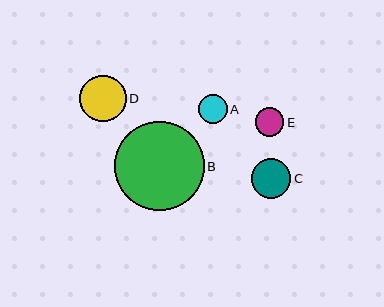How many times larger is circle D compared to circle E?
Circle D is approximately 1.6 times the size of circle E.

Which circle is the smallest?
Circle E is the smallest with a size of approximately 28 pixels.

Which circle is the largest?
Circle B is the largest with a size of approximately 90 pixels.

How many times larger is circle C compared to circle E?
Circle C is approximately 1.4 times the size of circle E.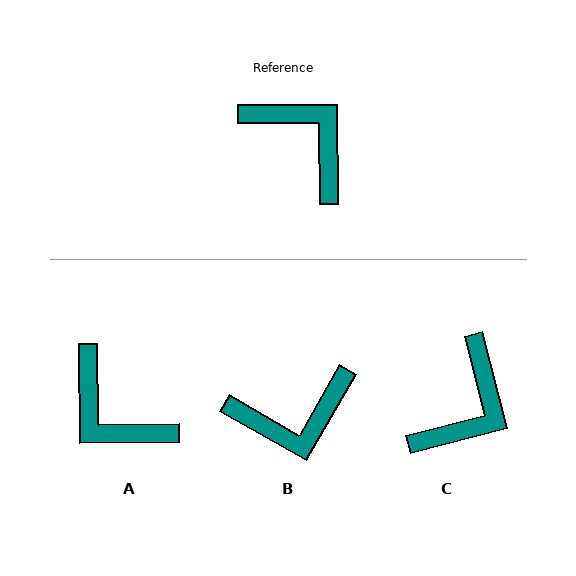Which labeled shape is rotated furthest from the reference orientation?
A, about 179 degrees away.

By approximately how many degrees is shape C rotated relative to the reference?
Approximately 76 degrees clockwise.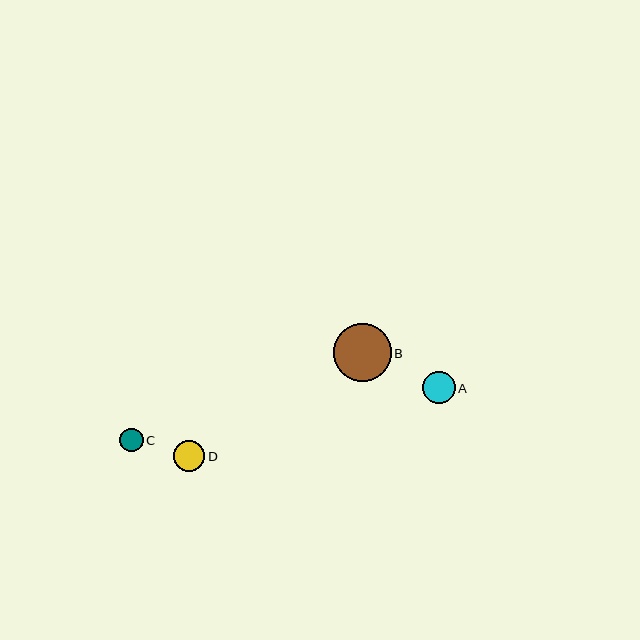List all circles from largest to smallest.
From largest to smallest: B, A, D, C.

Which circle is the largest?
Circle B is the largest with a size of approximately 58 pixels.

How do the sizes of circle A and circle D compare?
Circle A and circle D are approximately the same size.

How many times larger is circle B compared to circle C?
Circle B is approximately 2.5 times the size of circle C.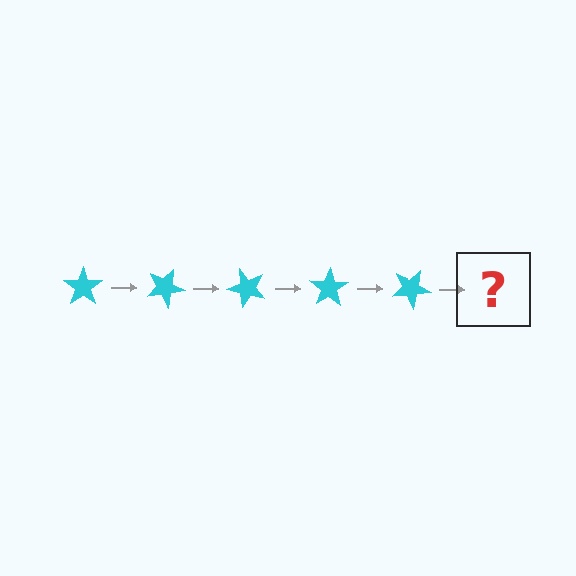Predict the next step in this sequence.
The next step is a cyan star rotated 125 degrees.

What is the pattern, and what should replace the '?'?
The pattern is that the star rotates 25 degrees each step. The '?' should be a cyan star rotated 125 degrees.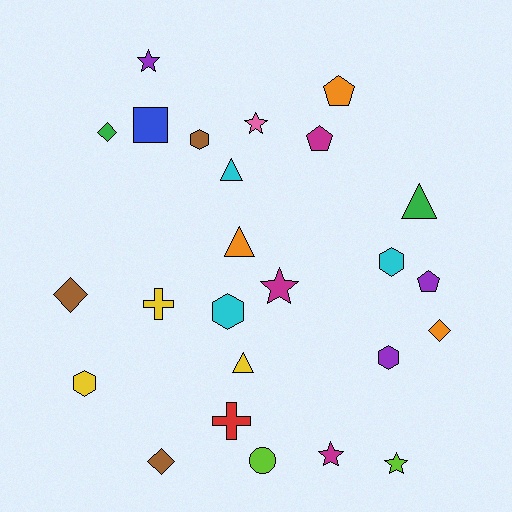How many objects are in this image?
There are 25 objects.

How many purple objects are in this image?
There are 3 purple objects.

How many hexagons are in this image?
There are 5 hexagons.